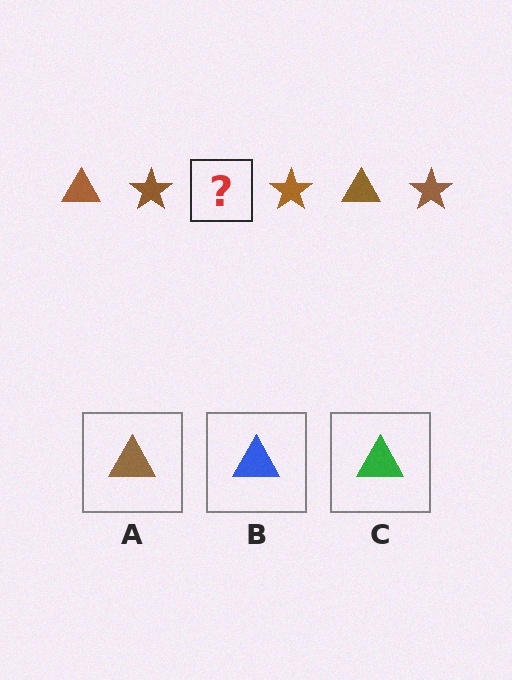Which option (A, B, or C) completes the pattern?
A.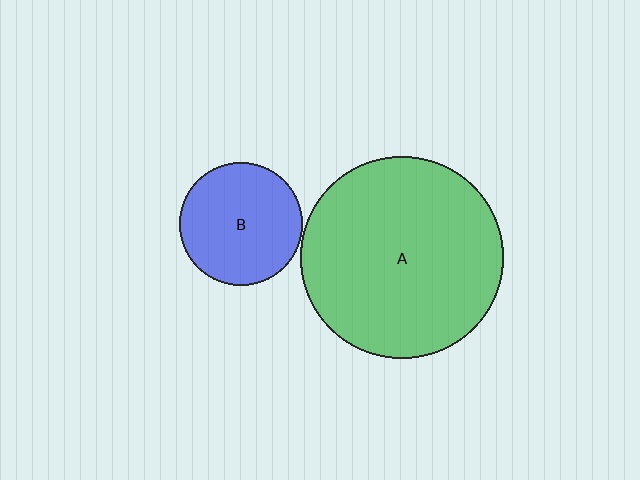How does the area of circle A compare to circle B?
Approximately 2.7 times.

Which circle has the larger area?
Circle A (green).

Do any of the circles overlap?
No, none of the circles overlap.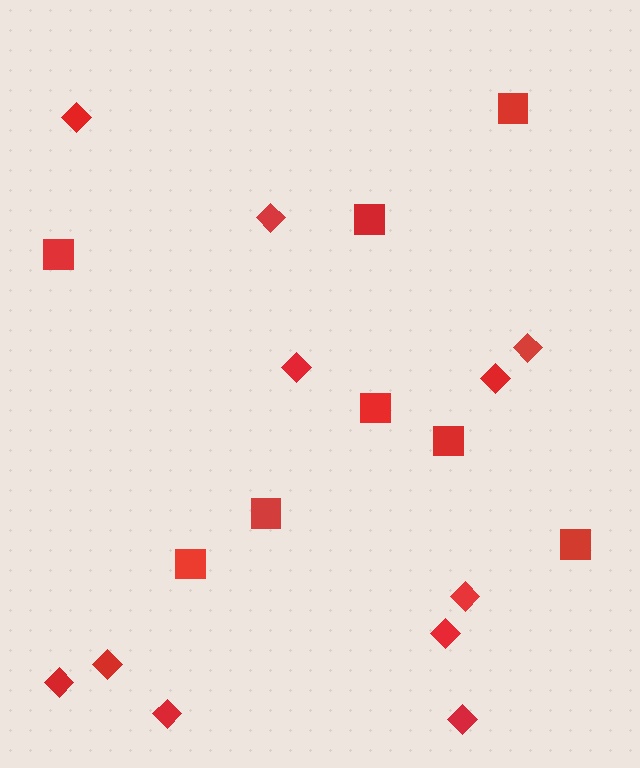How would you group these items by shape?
There are 2 groups: one group of diamonds (11) and one group of squares (8).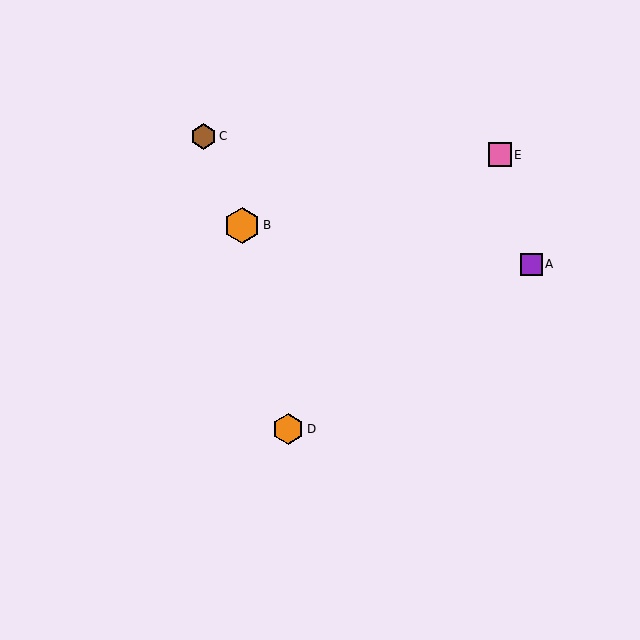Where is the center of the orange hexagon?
The center of the orange hexagon is at (288, 429).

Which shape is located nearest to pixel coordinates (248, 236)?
The orange hexagon (labeled B) at (242, 225) is nearest to that location.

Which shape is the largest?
The orange hexagon (labeled B) is the largest.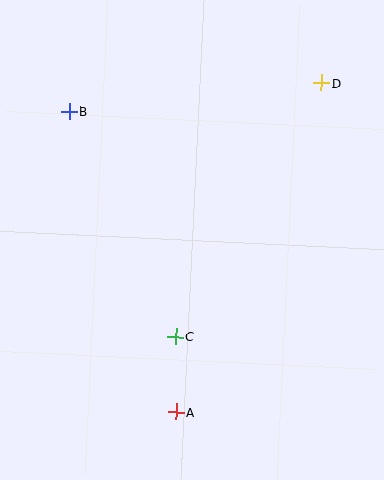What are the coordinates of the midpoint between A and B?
The midpoint between A and B is at (123, 262).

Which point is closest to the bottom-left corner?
Point A is closest to the bottom-left corner.